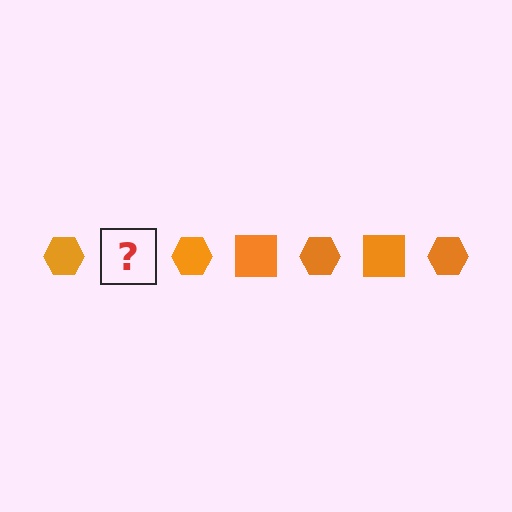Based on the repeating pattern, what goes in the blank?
The blank should be an orange square.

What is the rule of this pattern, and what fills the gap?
The rule is that the pattern cycles through hexagon, square shapes in orange. The gap should be filled with an orange square.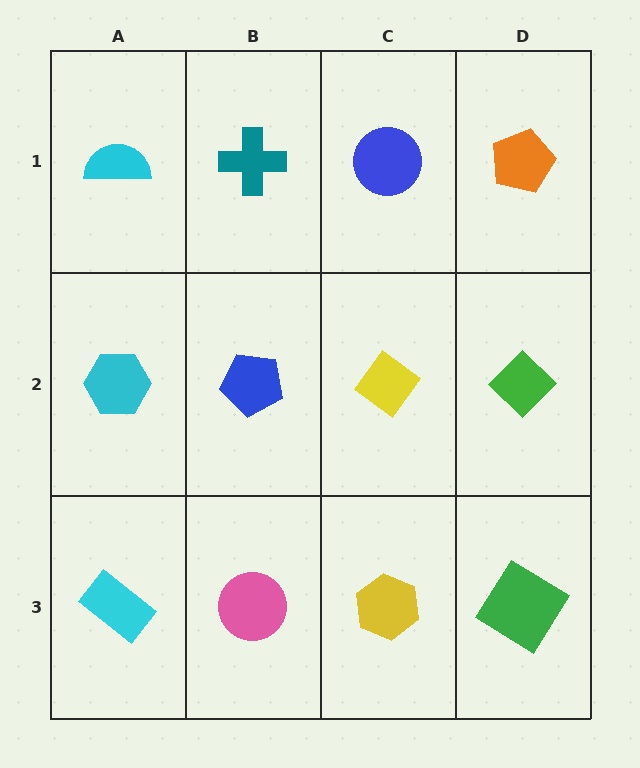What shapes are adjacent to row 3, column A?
A cyan hexagon (row 2, column A), a pink circle (row 3, column B).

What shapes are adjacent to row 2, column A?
A cyan semicircle (row 1, column A), a cyan rectangle (row 3, column A), a blue pentagon (row 2, column B).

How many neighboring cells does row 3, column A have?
2.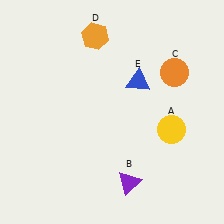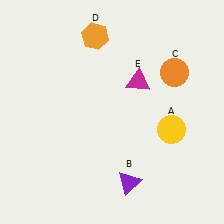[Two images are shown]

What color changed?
The triangle (E) changed from blue in Image 1 to magenta in Image 2.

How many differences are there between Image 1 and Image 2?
There is 1 difference between the two images.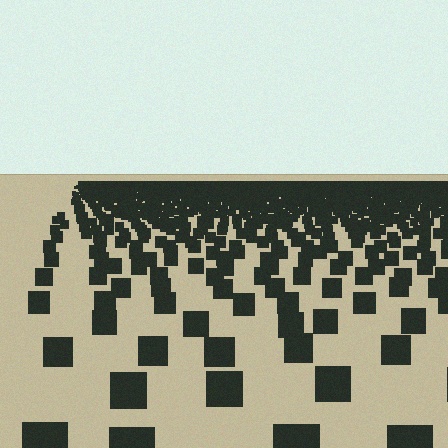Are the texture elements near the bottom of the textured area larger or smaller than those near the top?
Larger. Near the bottom, elements are closer to the viewer and appear at a bigger on-screen size.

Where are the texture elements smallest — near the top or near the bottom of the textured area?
Near the top.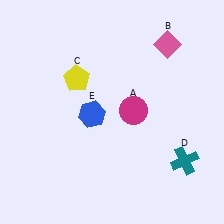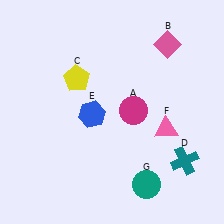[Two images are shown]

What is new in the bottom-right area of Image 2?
A teal circle (G) was added in the bottom-right area of Image 2.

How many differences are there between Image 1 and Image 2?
There are 2 differences between the two images.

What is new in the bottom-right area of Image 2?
A pink triangle (F) was added in the bottom-right area of Image 2.